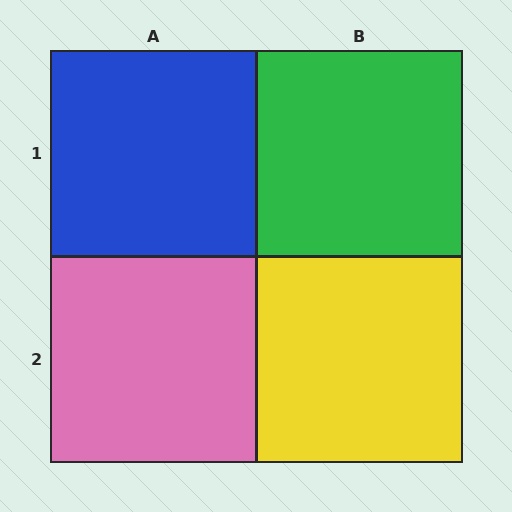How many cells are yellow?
1 cell is yellow.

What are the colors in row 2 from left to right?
Pink, yellow.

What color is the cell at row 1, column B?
Green.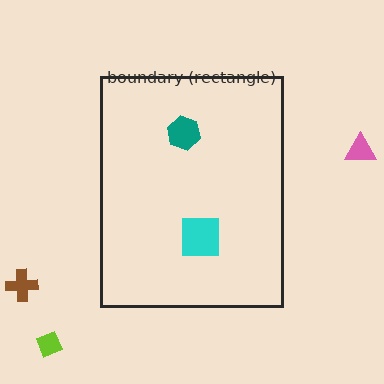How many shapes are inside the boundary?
2 inside, 3 outside.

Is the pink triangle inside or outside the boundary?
Outside.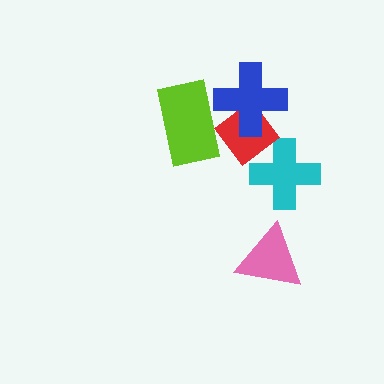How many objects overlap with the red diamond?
3 objects overlap with the red diamond.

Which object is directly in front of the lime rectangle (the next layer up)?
The red diamond is directly in front of the lime rectangle.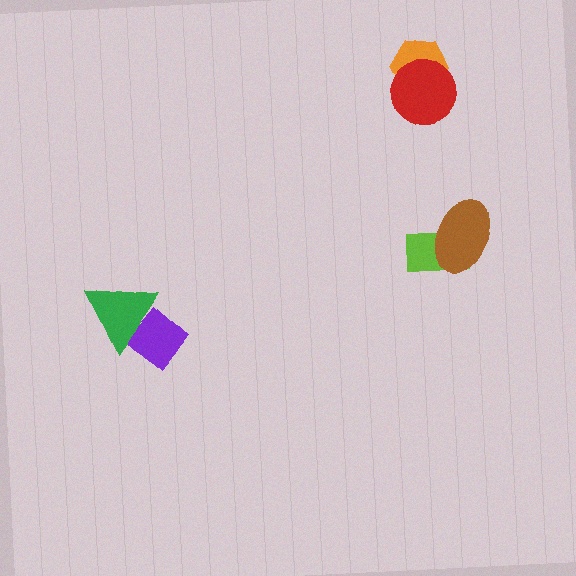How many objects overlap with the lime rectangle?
1 object overlaps with the lime rectangle.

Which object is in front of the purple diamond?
The green triangle is in front of the purple diamond.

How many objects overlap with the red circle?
1 object overlaps with the red circle.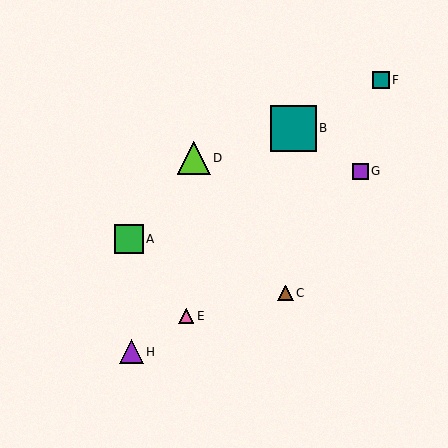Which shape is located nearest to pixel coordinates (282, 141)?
The teal square (labeled B) at (293, 128) is nearest to that location.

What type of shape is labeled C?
Shape C is a brown triangle.